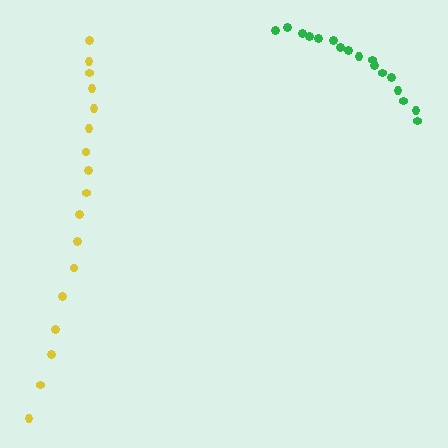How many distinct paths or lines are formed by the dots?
There are 2 distinct paths.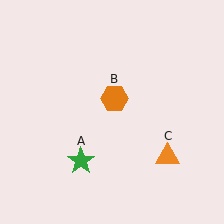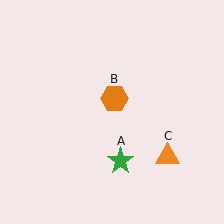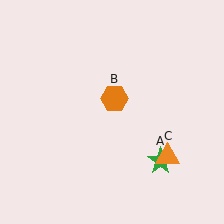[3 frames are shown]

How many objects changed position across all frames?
1 object changed position: green star (object A).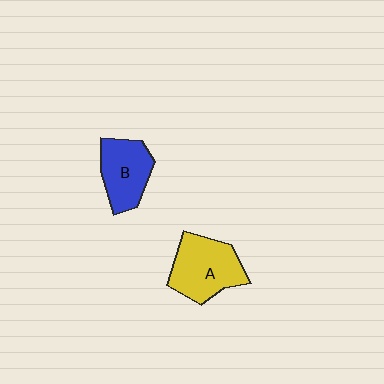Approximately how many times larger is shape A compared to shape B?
Approximately 1.2 times.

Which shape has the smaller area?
Shape B (blue).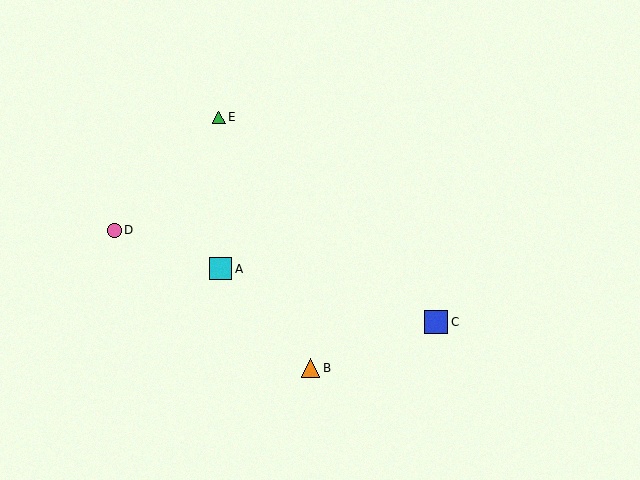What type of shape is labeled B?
Shape B is an orange triangle.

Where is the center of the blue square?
The center of the blue square is at (436, 322).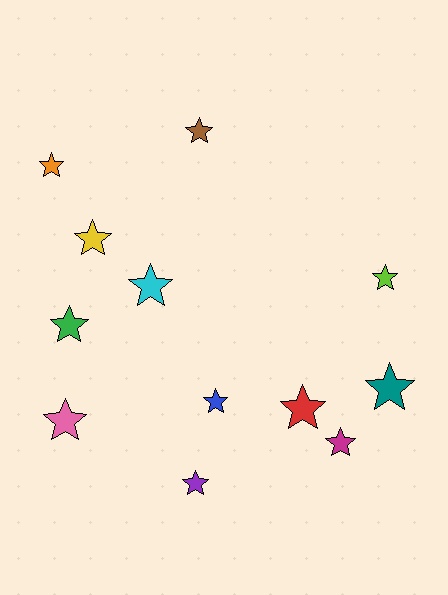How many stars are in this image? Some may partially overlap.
There are 12 stars.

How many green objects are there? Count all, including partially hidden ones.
There is 1 green object.